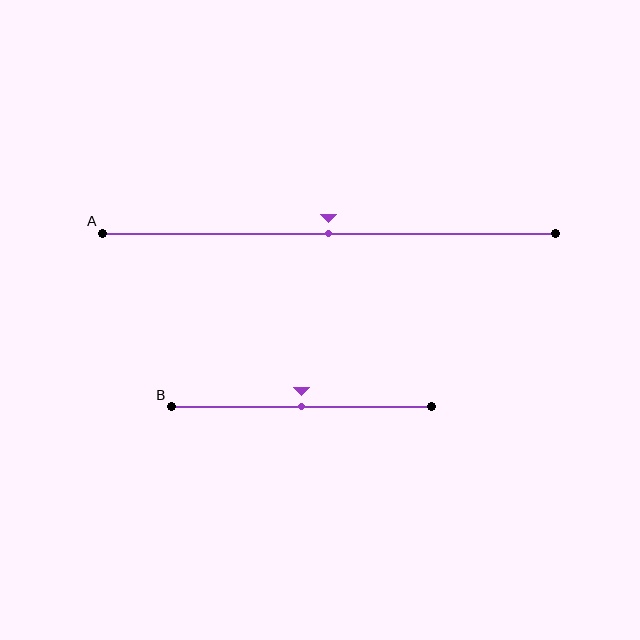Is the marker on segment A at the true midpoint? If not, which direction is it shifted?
Yes, the marker on segment A is at the true midpoint.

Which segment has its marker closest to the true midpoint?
Segment A has its marker closest to the true midpoint.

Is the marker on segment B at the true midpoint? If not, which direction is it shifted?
Yes, the marker on segment B is at the true midpoint.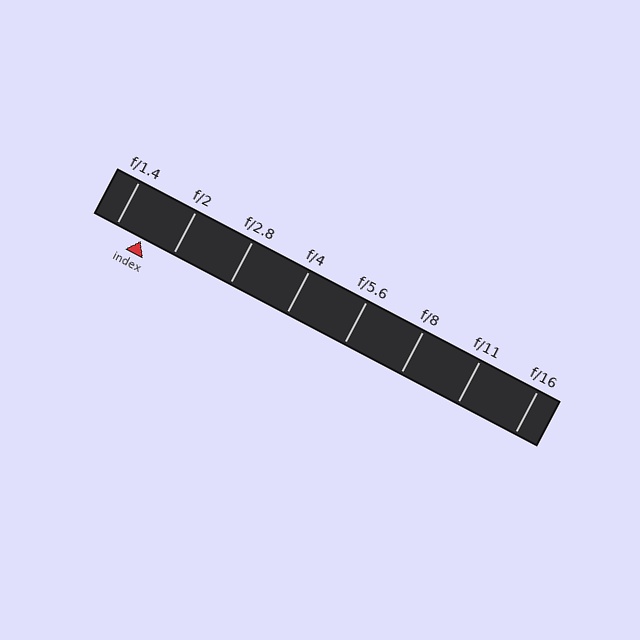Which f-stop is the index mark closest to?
The index mark is closest to f/1.4.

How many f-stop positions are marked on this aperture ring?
There are 8 f-stop positions marked.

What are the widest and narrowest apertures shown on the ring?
The widest aperture shown is f/1.4 and the narrowest is f/16.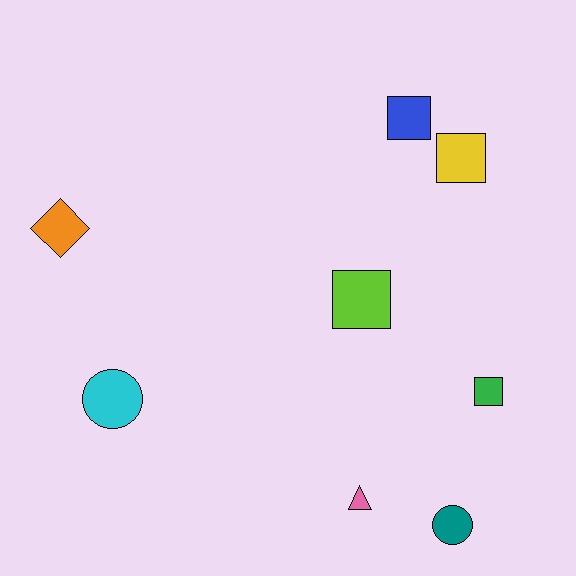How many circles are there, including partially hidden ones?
There are 2 circles.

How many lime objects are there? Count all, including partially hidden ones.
There is 1 lime object.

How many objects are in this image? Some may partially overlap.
There are 8 objects.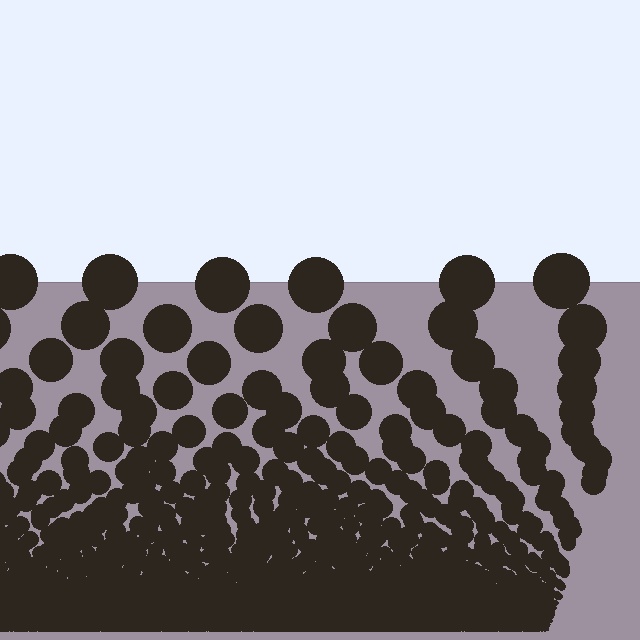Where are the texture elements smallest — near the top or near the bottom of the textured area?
Near the bottom.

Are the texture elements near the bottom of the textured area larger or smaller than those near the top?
Smaller. The gradient is inverted — elements near the bottom are smaller and denser.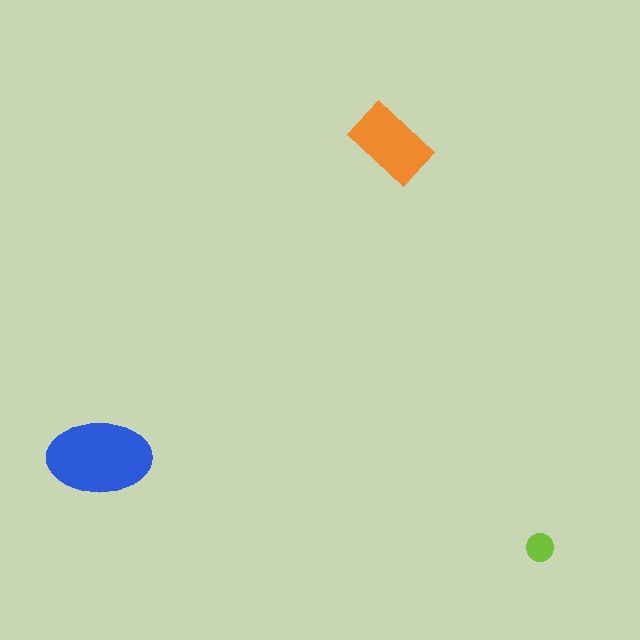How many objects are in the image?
There are 3 objects in the image.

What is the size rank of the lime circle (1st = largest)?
3rd.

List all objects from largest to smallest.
The blue ellipse, the orange rectangle, the lime circle.